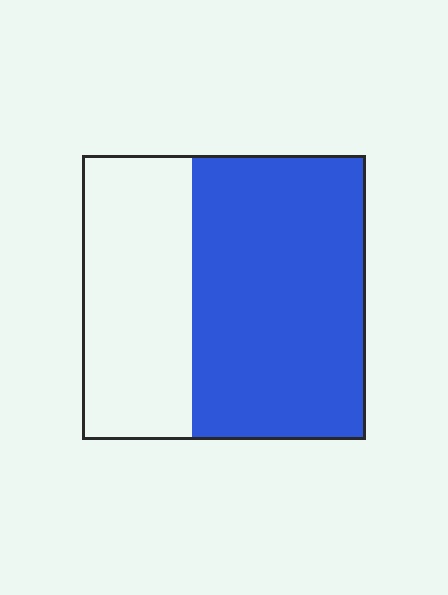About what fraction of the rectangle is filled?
About five eighths (5/8).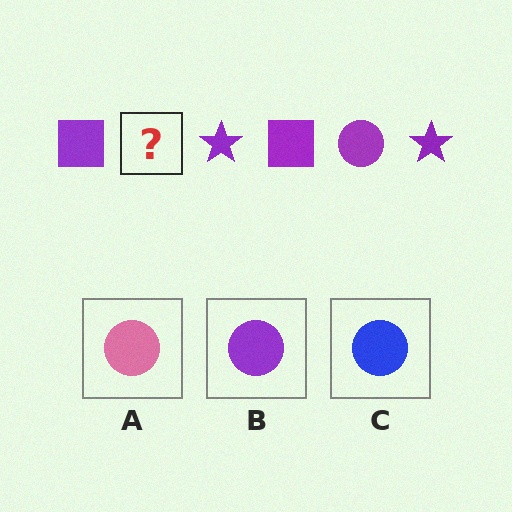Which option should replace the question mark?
Option B.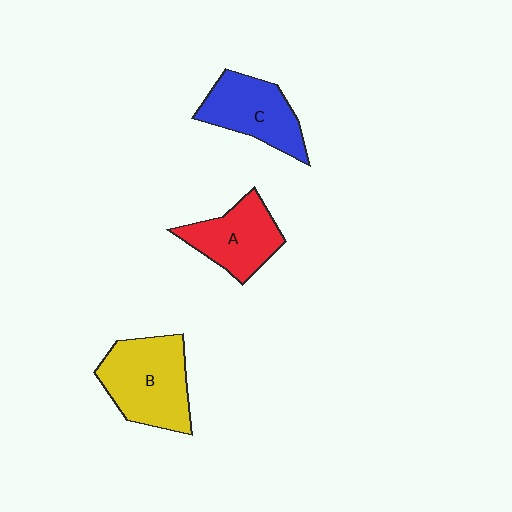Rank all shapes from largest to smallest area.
From largest to smallest: B (yellow), C (blue), A (red).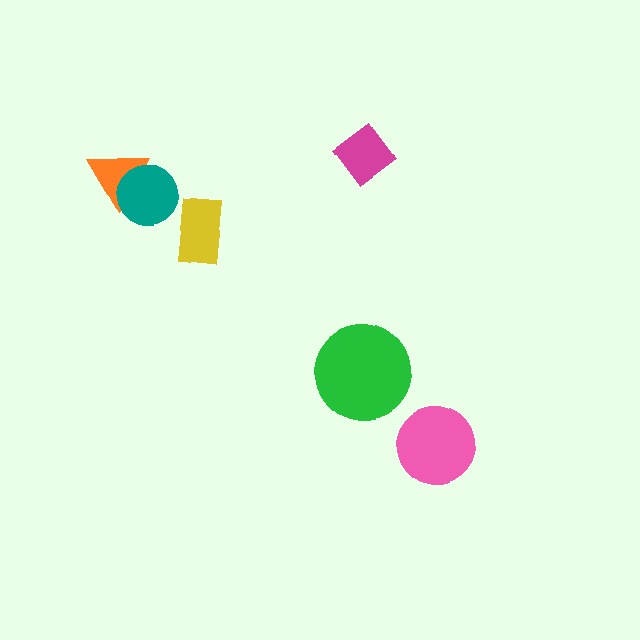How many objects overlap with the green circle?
0 objects overlap with the green circle.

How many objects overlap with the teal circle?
1 object overlaps with the teal circle.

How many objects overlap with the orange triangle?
1 object overlaps with the orange triangle.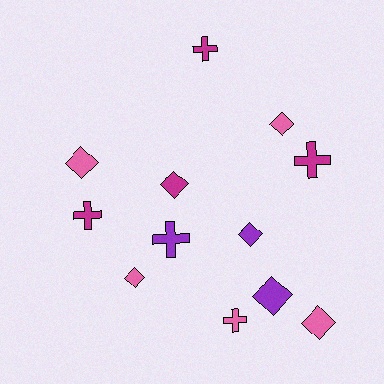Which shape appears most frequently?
Diamond, with 7 objects.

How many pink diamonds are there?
There are 4 pink diamonds.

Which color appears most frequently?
Pink, with 5 objects.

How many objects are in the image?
There are 12 objects.